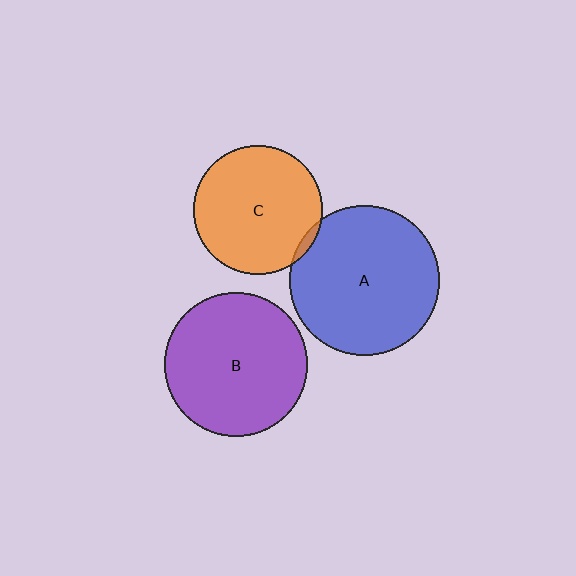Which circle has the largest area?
Circle A (blue).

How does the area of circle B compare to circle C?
Approximately 1.2 times.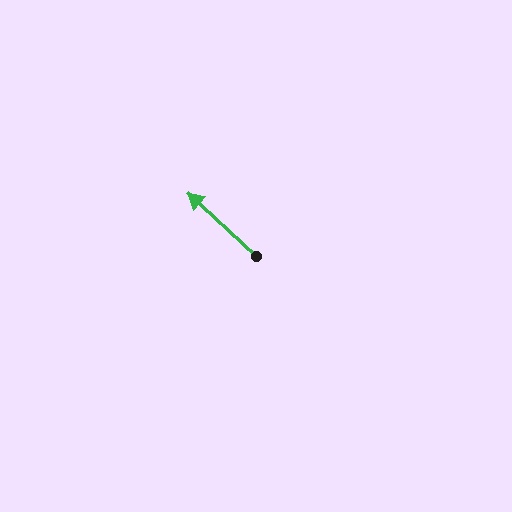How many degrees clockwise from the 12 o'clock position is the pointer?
Approximately 313 degrees.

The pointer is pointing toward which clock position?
Roughly 10 o'clock.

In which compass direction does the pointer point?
Northwest.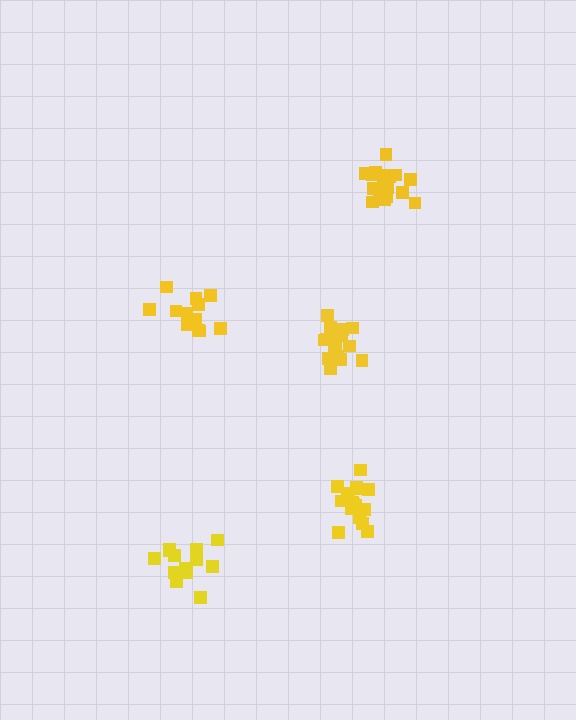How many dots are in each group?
Group 1: 17 dots, Group 2: 18 dots, Group 3: 14 dots, Group 4: 18 dots, Group 5: 13 dots (80 total).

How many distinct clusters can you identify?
There are 5 distinct clusters.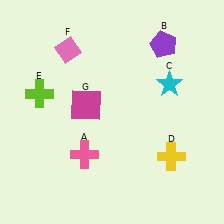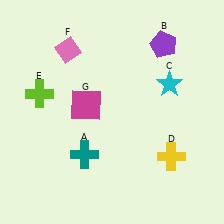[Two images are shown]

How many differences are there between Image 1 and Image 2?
There is 1 difference between the two images.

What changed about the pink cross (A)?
In Image 1, A is pink. In Image 2, it changed to teal.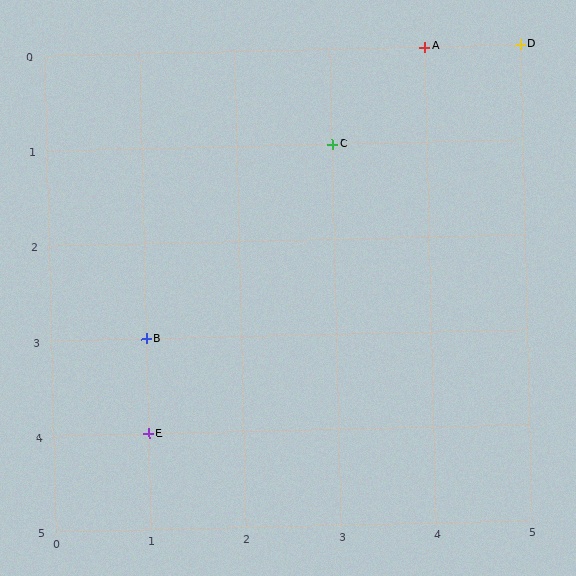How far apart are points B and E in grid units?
Points B and E are 1 row apart.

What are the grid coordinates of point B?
Point B is at grid coordinates (1, 3).